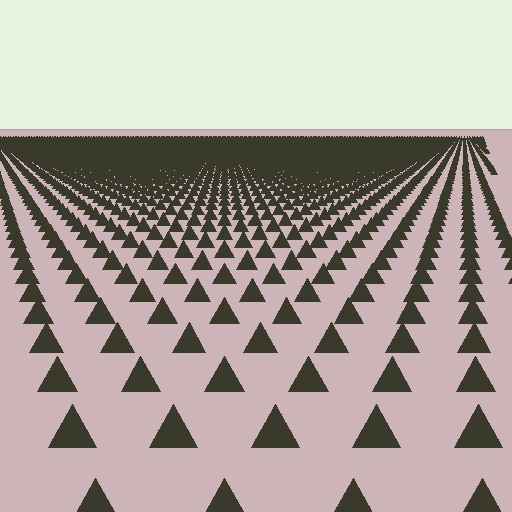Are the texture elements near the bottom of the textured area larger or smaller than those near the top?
Larger. Near the bottom, elements are closer to the viewer and appear at a bigger on-screen size.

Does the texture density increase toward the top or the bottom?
Density increases toward the top.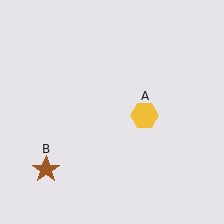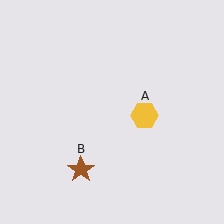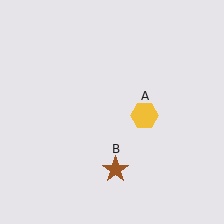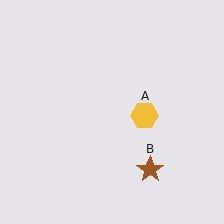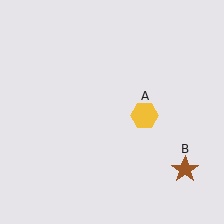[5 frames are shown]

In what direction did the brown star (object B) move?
The brown star (object B) moved right.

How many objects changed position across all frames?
1 object changed position: brown star (object B).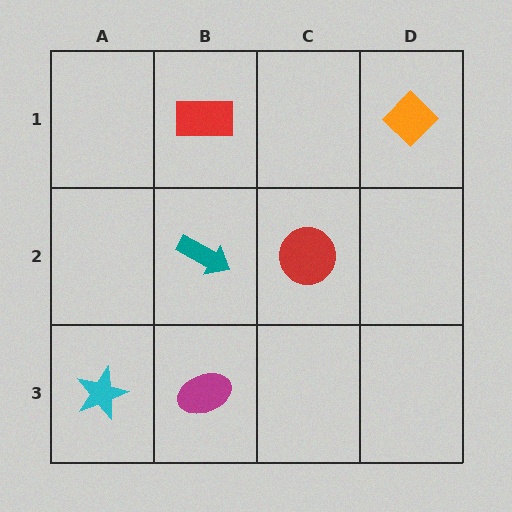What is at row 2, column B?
A teal arrow.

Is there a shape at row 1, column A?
No, that cell is empty.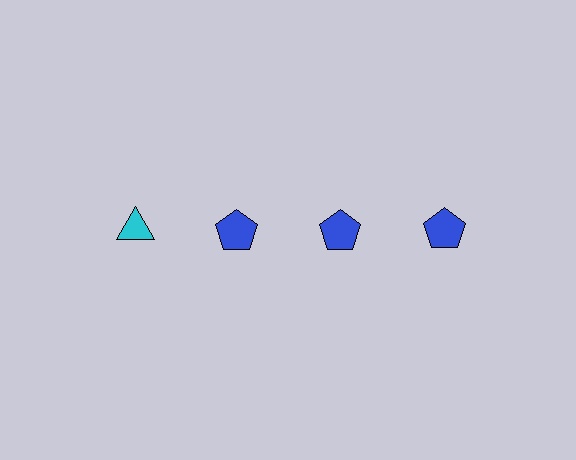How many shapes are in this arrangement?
There are 4 shapes arranged in a grid pattern.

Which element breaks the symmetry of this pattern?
The cyan triangle in the top row, leftmost column breaks the symmetry. All other shapes are blue pentagons.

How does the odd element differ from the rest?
It differs in both color (cyan instead of blue) and shape (triangle instead of pentagon).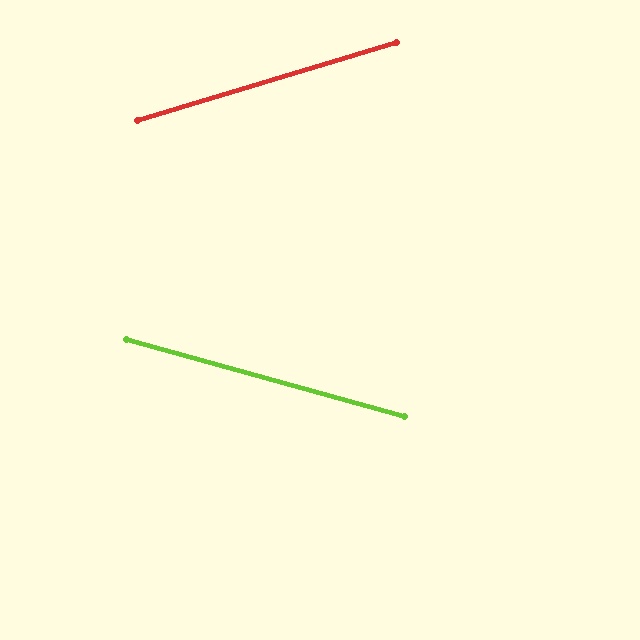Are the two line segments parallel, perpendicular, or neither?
Neither parallel nor perpendicular — they differ by about 32°.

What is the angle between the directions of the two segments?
Approximately 32 degrees.